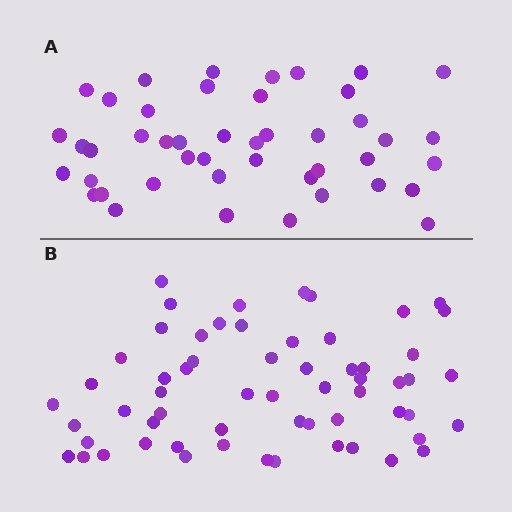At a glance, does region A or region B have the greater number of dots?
Region B (the bottom region) has more dots.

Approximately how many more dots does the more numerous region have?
Region B has approximately 15 more dots than region A.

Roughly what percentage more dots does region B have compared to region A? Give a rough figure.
About 35% more.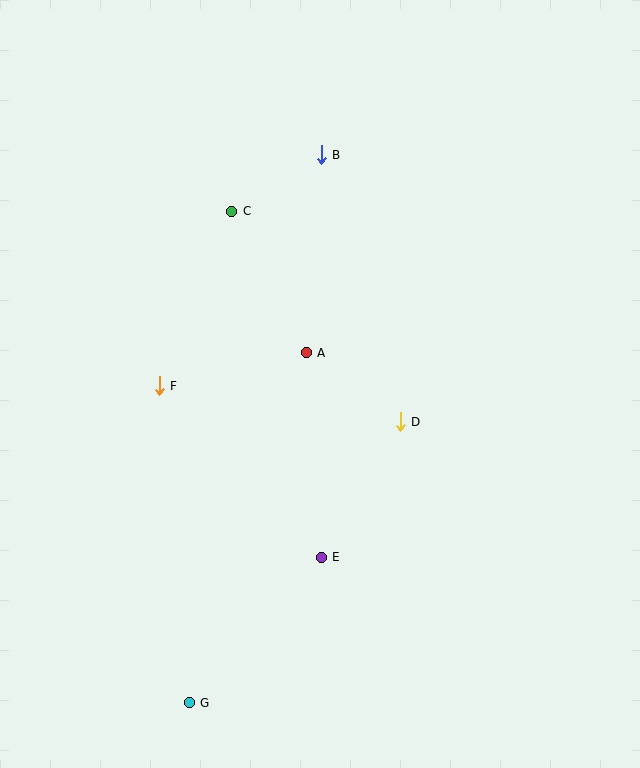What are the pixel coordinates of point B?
Point B is at (321, 155).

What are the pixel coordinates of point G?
Point G is at (189, 703).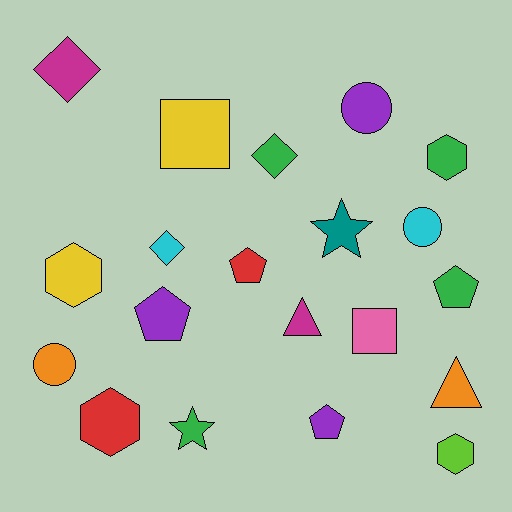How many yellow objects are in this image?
There are 2 yellow objects.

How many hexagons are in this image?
There are 4 hexagons.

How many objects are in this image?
There are 20 objects.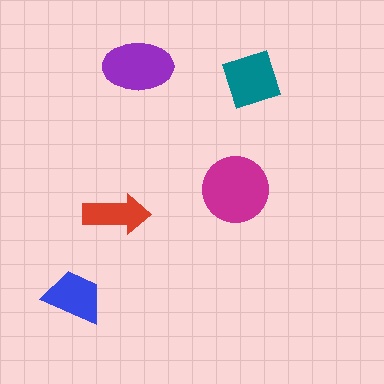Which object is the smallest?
The red arrow.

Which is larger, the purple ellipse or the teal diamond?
The purple ellipse.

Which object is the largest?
The magenta circle.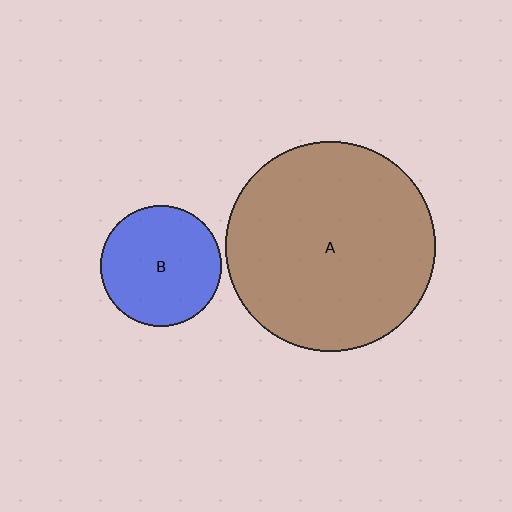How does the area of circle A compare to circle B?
Approximately 3.0 times.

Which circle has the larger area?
Circle A (brown).